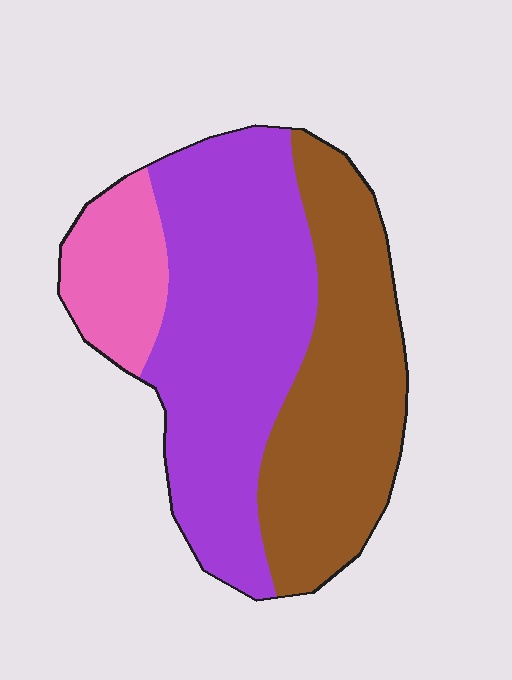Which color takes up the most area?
Purple, at roughly 50%.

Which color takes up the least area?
Pink, at roughly 15%.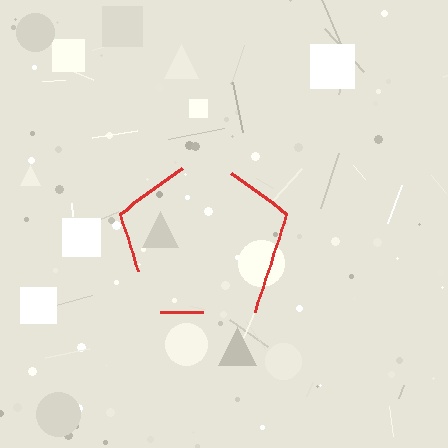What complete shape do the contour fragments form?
The contour fragments form a pentagon.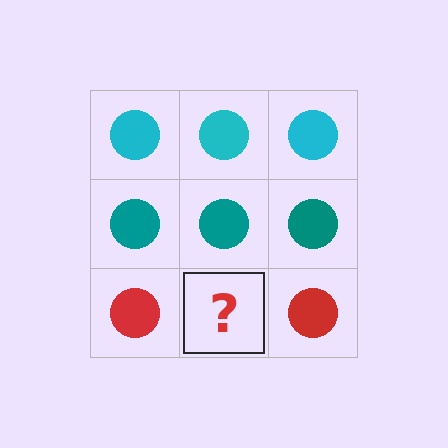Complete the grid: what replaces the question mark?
The question mark should be replaced with a red circle.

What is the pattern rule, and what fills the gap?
The rule is that each row has a consistent color. The gap should be filled with a red circle.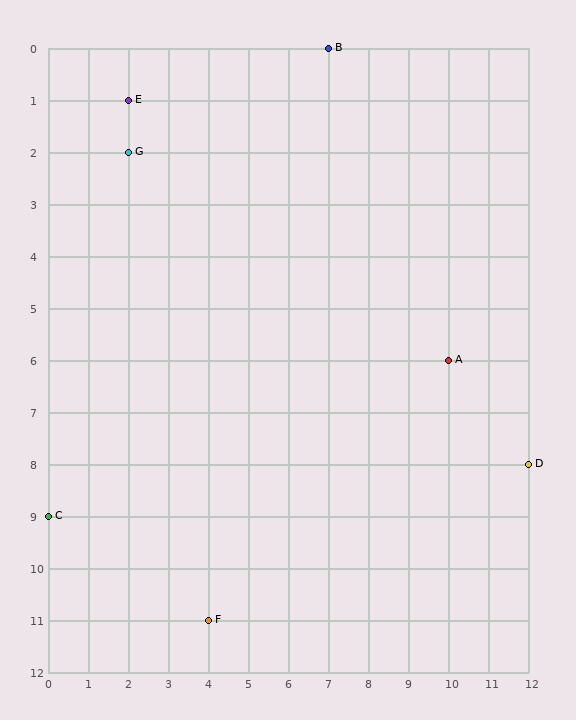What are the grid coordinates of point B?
Point B is at grid coordinates (7, 0).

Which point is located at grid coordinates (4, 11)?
Point F is at (4, 11).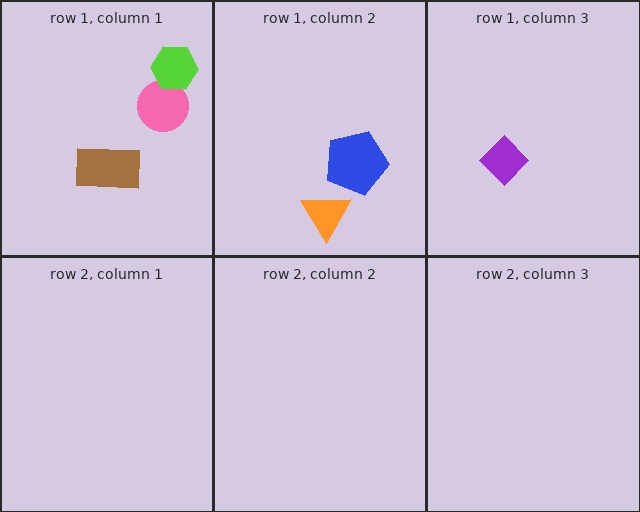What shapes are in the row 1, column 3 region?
The purple diamond.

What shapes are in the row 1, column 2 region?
The blue pentagon, the orange triangle.